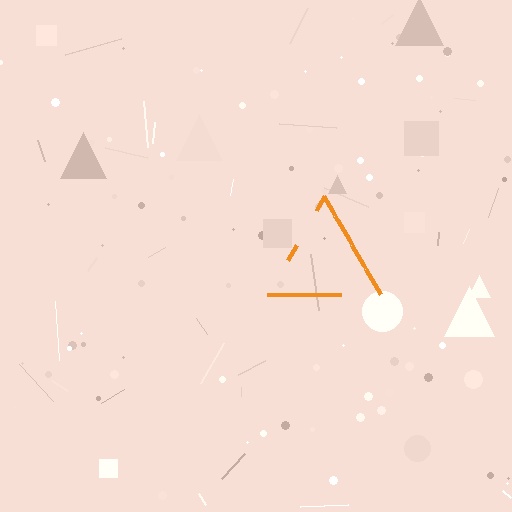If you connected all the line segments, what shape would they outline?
They would outline a triangle.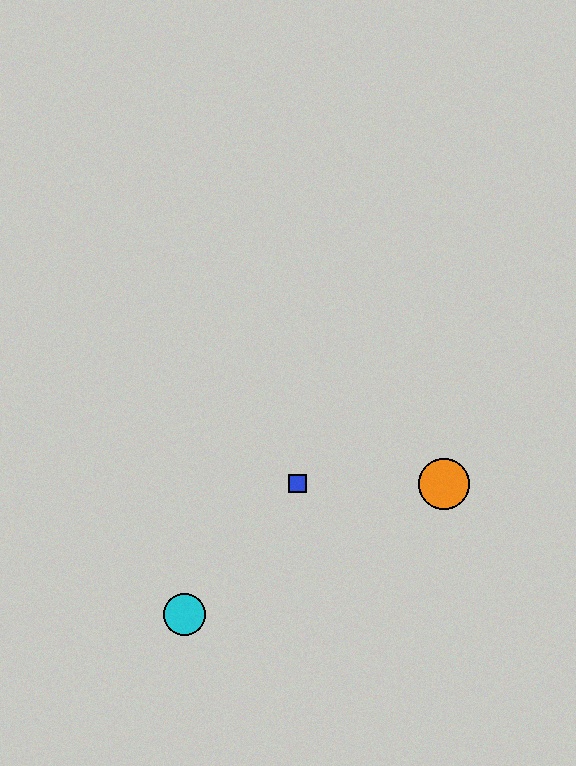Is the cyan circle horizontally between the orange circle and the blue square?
No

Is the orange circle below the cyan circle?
No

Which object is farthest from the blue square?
The cyan circle is farthest from the blue square.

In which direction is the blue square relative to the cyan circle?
The blue square is above the cyan circle.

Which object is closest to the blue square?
The orange circle is closest to the blue square.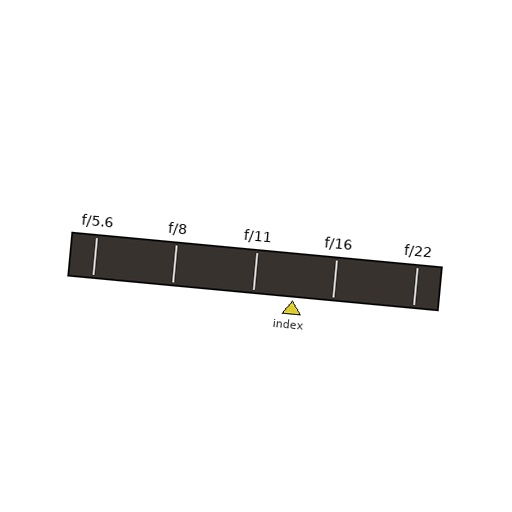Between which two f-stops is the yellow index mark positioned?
The index mark is between f/11 and f/16.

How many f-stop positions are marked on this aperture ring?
There are 5 f-stop positions marked.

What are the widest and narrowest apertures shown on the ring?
The widest aperture shown is f/5.6 and the narrowest is f/22.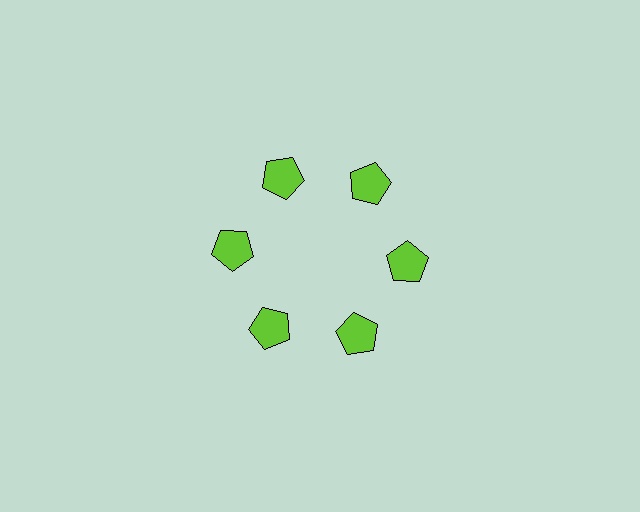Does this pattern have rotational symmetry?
Yes, this pattern has 6-fold rotational symmetry. It looks the same after rotating 60 degrees around the center.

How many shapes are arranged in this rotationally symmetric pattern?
There are 6 shapes, arranged in 6 groups of 1.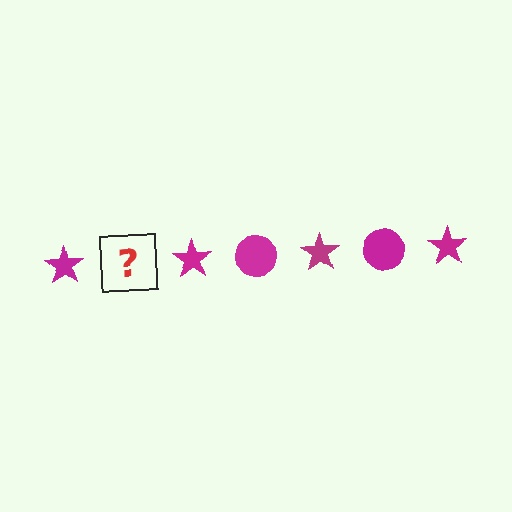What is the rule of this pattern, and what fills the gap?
The rule is that the pattern cycles through star, circle shapes in magenta. The gap should be filled with a magenta circle.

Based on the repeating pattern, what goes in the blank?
The blank should be a magenta circle.